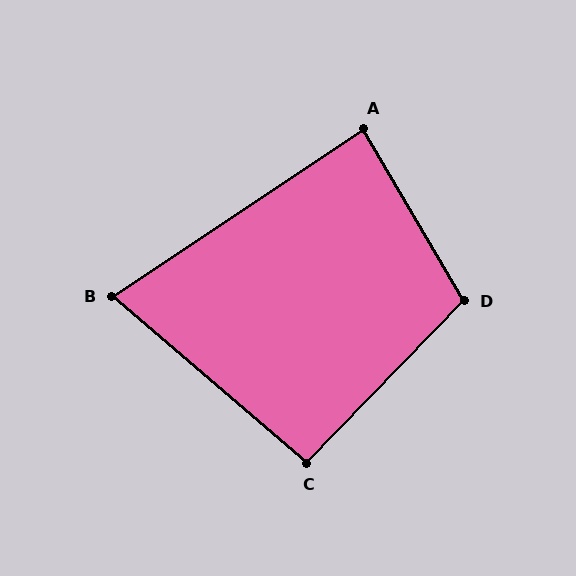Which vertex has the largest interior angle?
D, at approximately 106 degrees.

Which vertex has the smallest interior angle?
B, at approximately 74 degrees.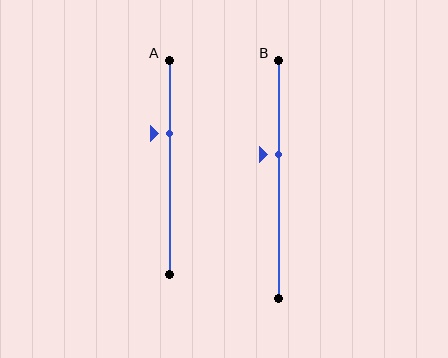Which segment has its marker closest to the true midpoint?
Segment B has its marker closest to the true midpoint.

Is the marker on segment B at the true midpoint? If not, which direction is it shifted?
No, the marker on segment B is shifted upward by about 10% of the segment length.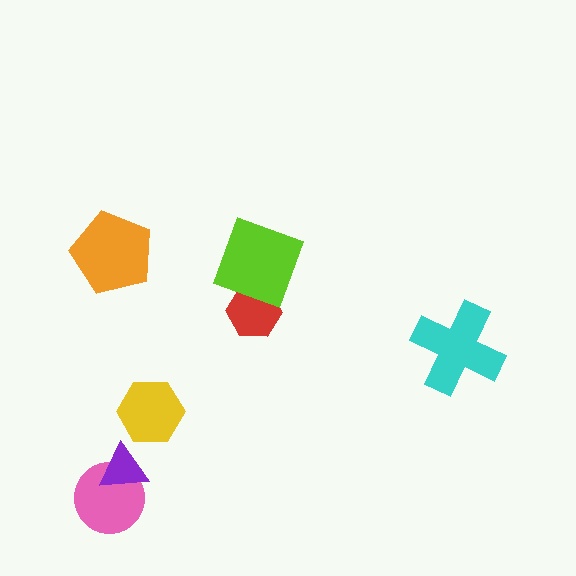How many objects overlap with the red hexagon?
1 object overlaps with the red hexagon.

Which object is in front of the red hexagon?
The lime diamond is in front of the red hexagon.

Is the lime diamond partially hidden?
No, no other shape covers it.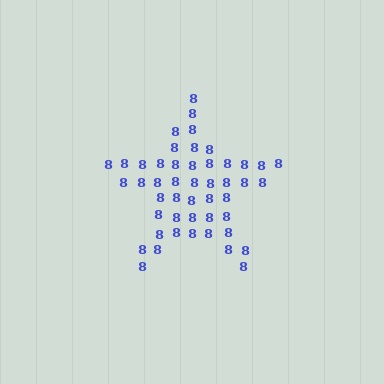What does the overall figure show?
The overall figure shows a star.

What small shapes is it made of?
It is made of small digit 8's.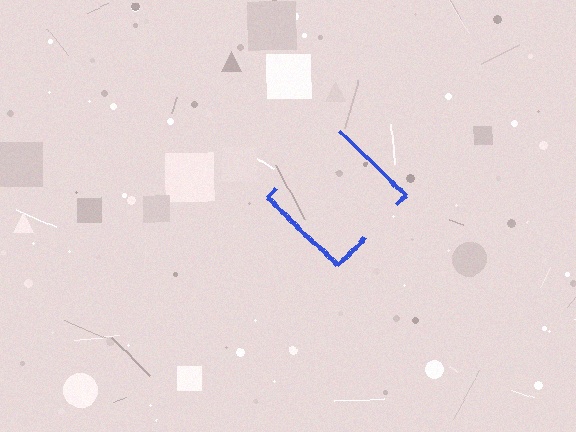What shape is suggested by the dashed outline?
The dashed outline suggests a diamond.